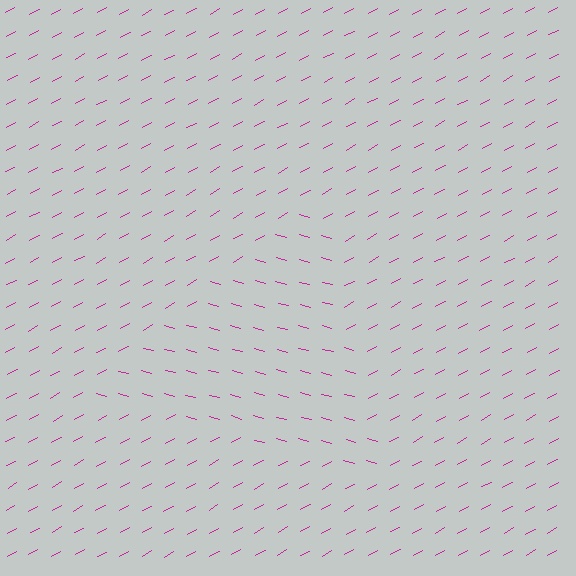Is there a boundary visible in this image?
Yes, there is a texture boundary formed by a change in line orientation.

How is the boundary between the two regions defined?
The boundary is defined purely by a change in line orientation (approximately 45 degrees difference). All lines are the same color and thickness.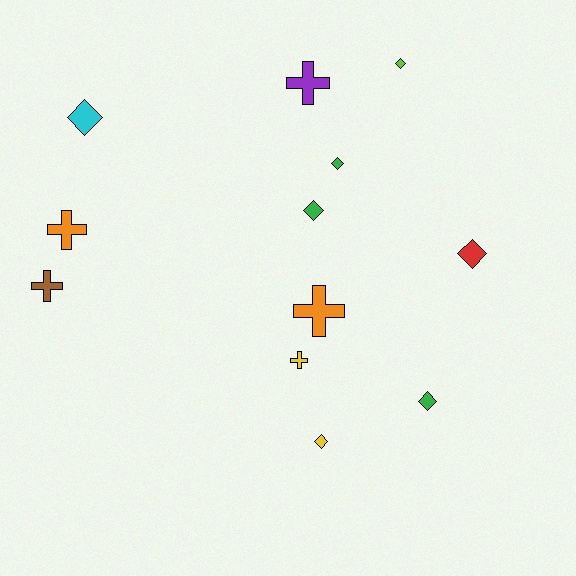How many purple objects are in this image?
There is 1 purple object.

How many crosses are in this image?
There are 5 crosses.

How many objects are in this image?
There are 12 objects.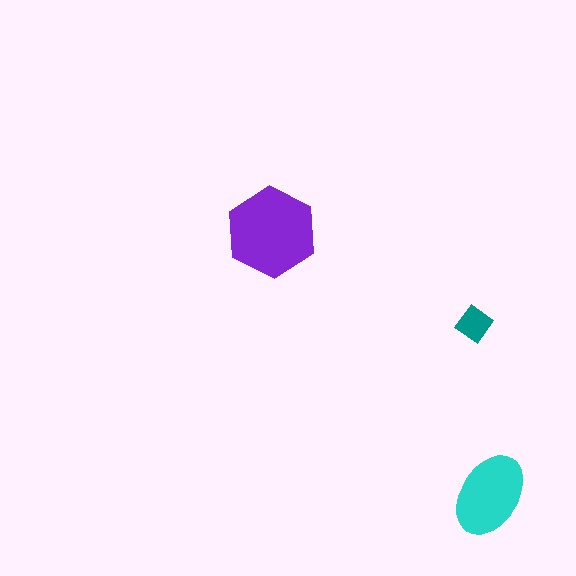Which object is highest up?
The purple hexagon is topmost.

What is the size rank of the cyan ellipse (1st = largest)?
2nd.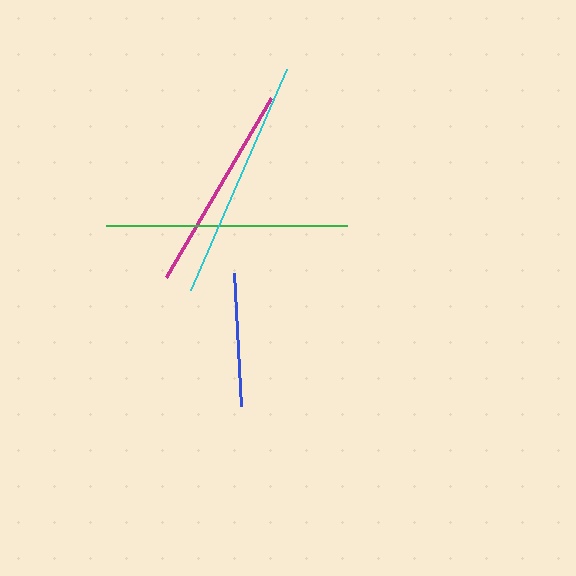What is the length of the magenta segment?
The magenta segment is approximately 208 pixels long.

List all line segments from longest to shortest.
From longest to shortest: green, cyan, magenta, blue.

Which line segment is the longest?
The green line is the longest at approximately 241 pixels.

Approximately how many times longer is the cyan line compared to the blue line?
The cyan line is approximately 1.8 times the length of the blue line.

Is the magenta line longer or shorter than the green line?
The green line is longer than the magenta line.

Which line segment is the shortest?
The blue line is the shortest at approximately 133 pixels.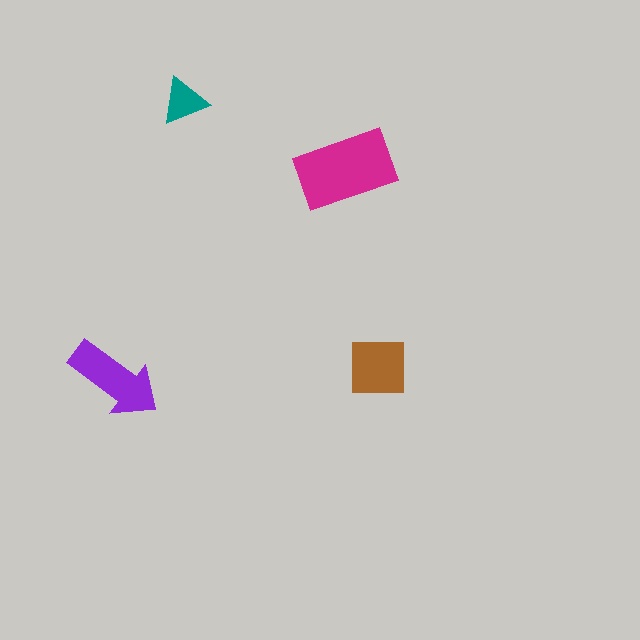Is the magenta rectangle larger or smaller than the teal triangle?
Larger.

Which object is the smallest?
The teal triangle.